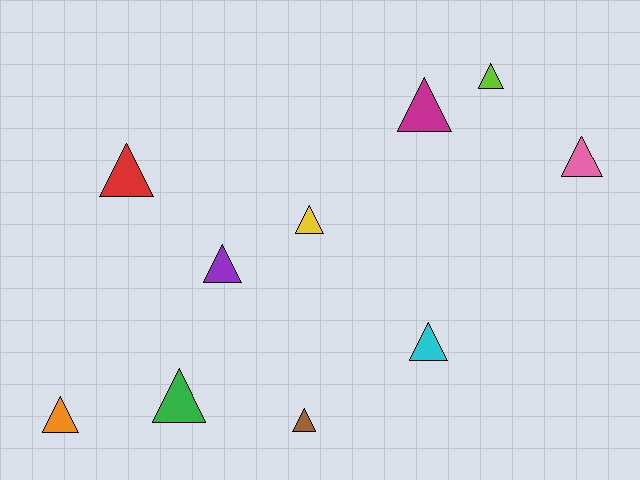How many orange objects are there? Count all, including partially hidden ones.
There is 1 orange object.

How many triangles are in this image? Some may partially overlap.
There are 10 triangles.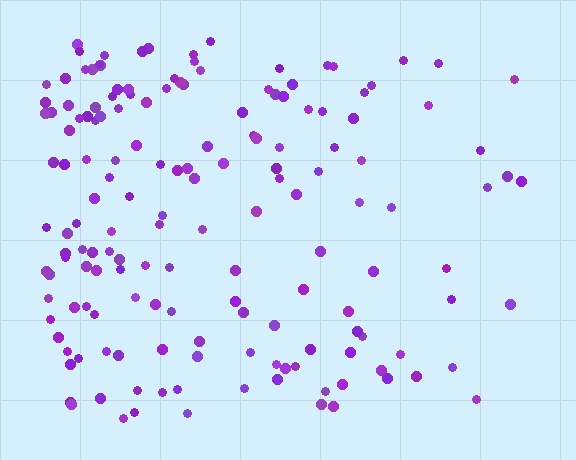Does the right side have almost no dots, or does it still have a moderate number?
Still a moderate number, just noticeably fewer than the left.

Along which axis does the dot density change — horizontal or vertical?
Horizontal.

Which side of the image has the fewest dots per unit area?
The right.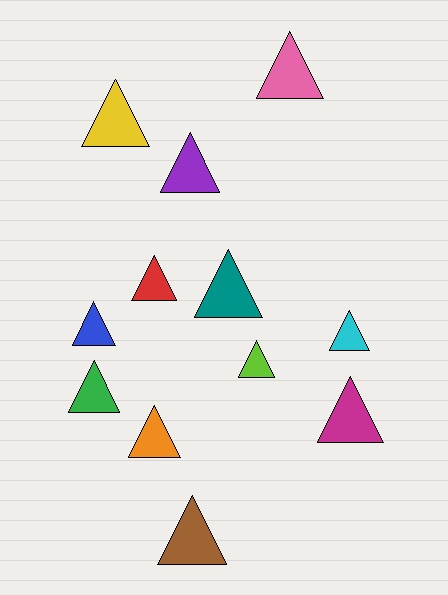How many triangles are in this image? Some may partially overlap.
There are 12 triangles.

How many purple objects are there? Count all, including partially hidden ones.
There is 1 purple object.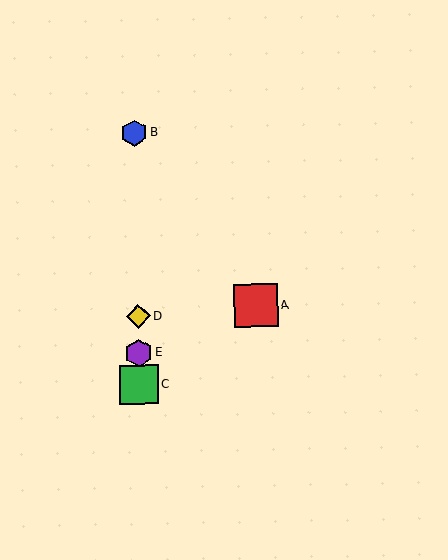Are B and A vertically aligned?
No, B is at x≈134 and A is at x≈256.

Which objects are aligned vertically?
Objects B, C, D, E are aligned vertically.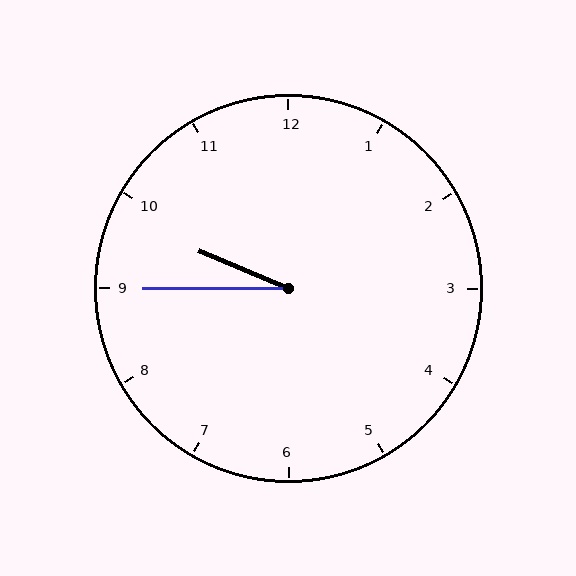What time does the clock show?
9:45.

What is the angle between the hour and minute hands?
Approximately 22 degrees.